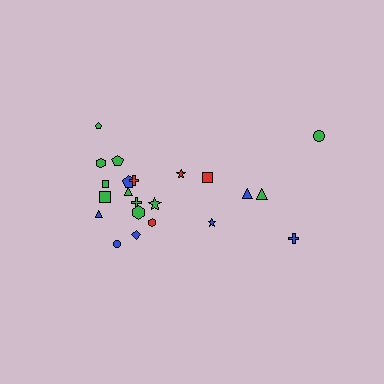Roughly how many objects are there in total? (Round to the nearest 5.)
Roughly 20 objects in total.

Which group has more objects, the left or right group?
The left group.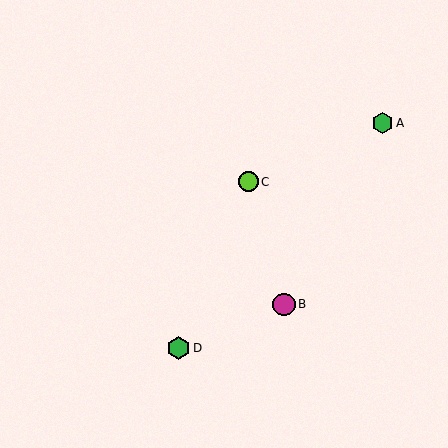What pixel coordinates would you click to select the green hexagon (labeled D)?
Click at (178, 348) to select the green hexagon D.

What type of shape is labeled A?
Shape A is a green hexagon.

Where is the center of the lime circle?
The center of the lime circle is at (248, 182).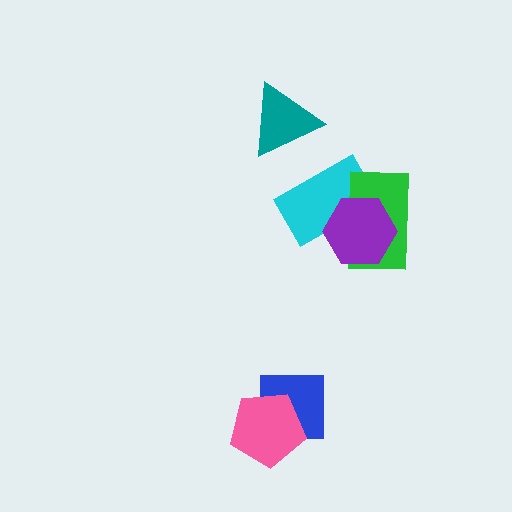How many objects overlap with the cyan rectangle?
2 objects overlap with the cyan rectangle.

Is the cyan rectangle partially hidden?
Yes, it is partially covered by another shape.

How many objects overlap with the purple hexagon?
2 objects overlap with the purple hexagon.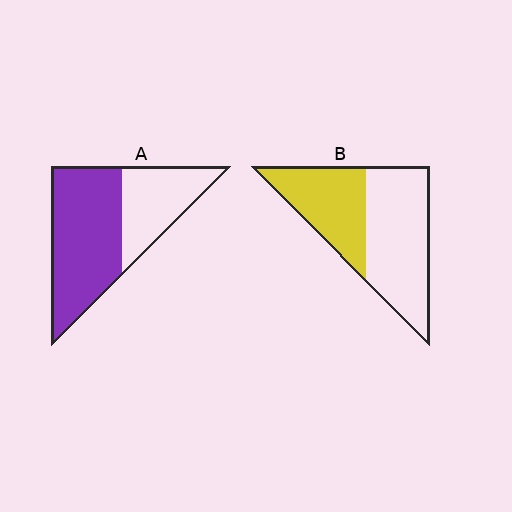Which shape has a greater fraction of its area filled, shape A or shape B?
Shape A.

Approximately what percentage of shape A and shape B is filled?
A is approximately 65% and B is approximately 40%.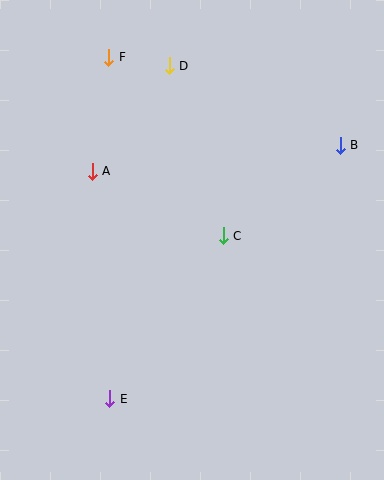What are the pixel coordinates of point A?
Point A is at (92, 171).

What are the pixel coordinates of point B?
Point B is at (340, 145).